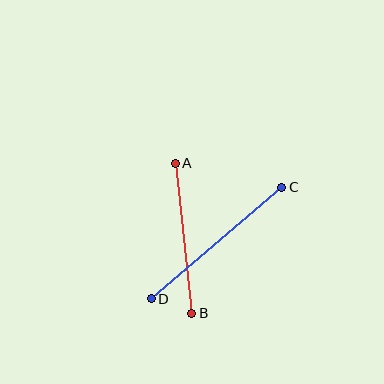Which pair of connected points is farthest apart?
Points C and D are farthest apart.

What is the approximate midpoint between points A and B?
The midpoint is at approximately (183, 238) pixels.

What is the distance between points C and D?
The distance is approximately 172 pixels.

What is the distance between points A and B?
The distance is approximately 151 pixels.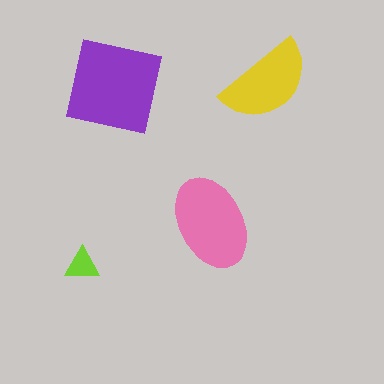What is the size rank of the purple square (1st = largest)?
1st.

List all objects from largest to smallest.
The purple square, the pink ellipse, the yellow semicircle, the lime triangle.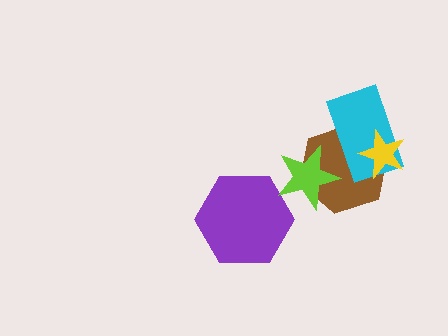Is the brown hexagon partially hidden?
Yes, it is partially covered by another shape.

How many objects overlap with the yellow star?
2 objects overlap with the yellow star.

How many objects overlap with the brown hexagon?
3 objects overlap with the brown hexagon.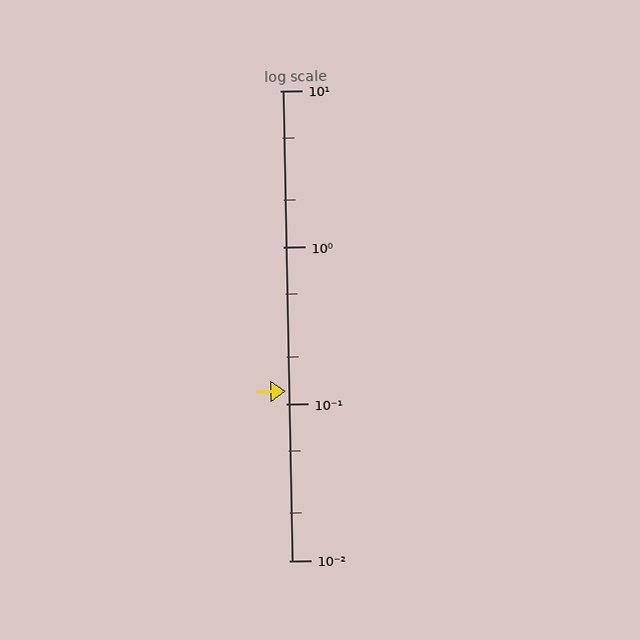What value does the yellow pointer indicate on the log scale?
The pointer indicates approximately 0.12.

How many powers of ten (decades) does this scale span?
The scale spans 3 decades, from 0.01 to 10.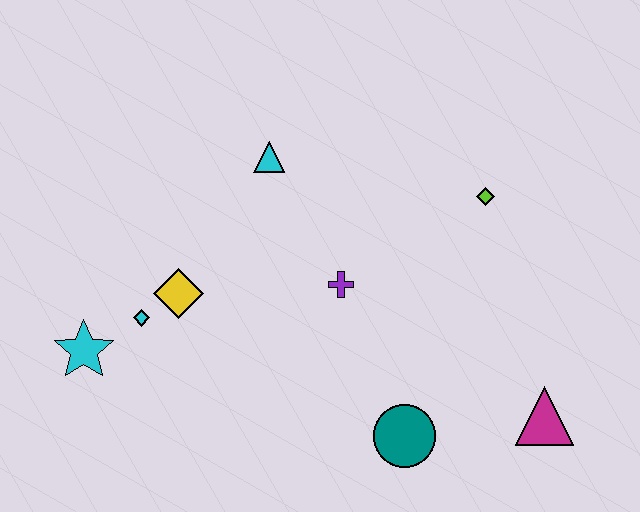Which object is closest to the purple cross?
The cyan triangle is closest to the purple cross.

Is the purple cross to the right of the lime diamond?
No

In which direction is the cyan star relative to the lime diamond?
The cyan star is to the left of the lime diamond.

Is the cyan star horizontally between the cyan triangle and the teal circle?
No